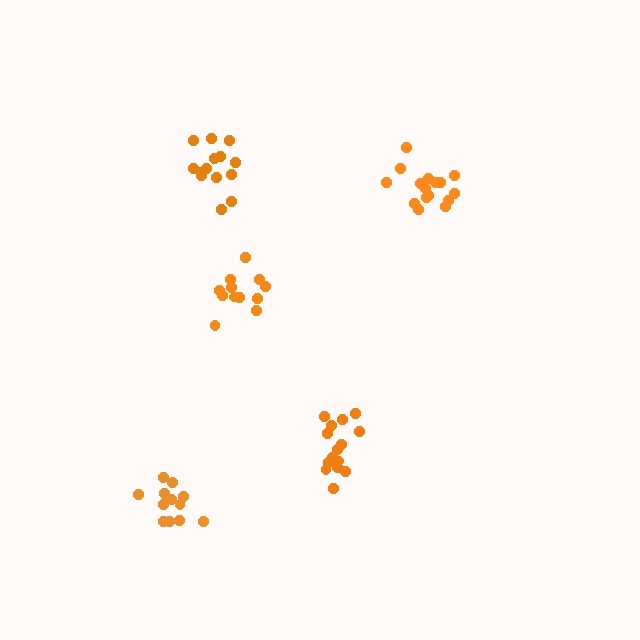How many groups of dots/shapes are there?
There are 5 groups.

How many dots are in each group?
Group 1: 12 dots, Group 2: 15 dots, Group 3: 16 dots, Group 4: 12 dots, Group 5: 14 dots (69 total).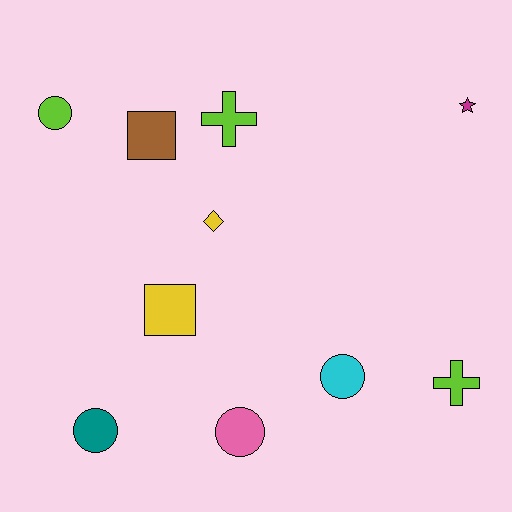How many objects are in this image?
There are 10 objects.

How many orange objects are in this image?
There are no orange objects.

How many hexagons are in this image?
There are no hexagons.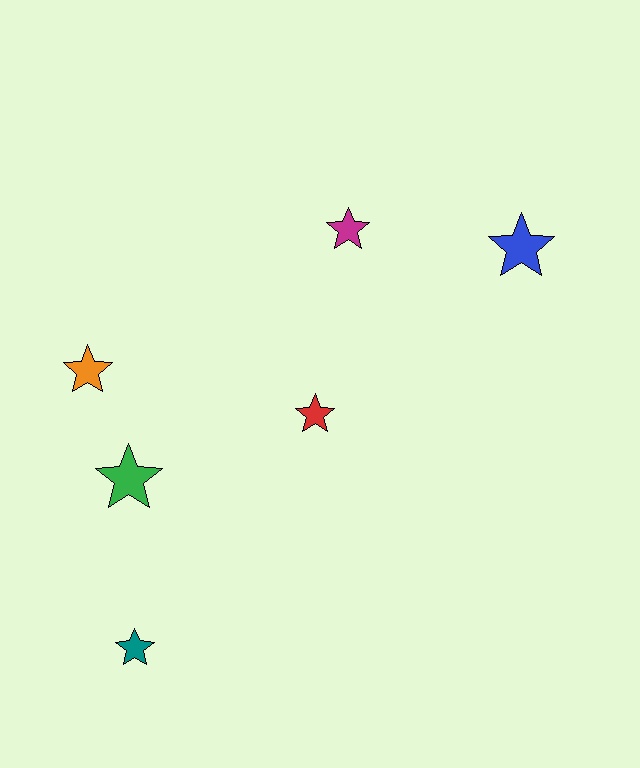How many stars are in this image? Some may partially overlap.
There are 6 stars.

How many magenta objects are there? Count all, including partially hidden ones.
There is 1 magenta object.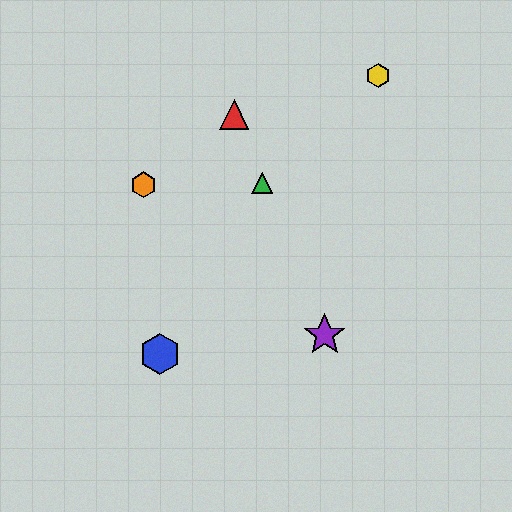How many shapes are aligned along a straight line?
3 shapes (the red triangle, the green triangle, the purple star) are aligned along a straight line.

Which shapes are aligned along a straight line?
The red triangle, the green triangle, the purple star are aligned along a straight line.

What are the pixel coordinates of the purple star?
The purple star is at (325, 335).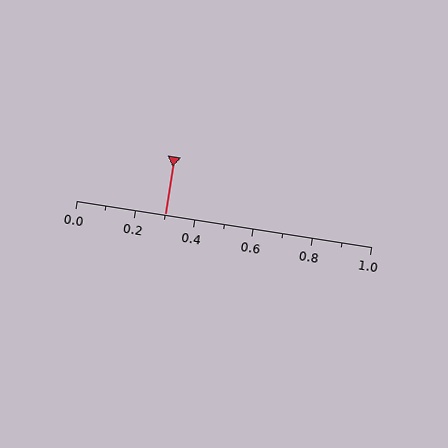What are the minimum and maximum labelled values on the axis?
The axis runs from 0.0 to 1.0.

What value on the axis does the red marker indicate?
The marker indicates approximately 0.3.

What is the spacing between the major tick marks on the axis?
The major ticks are spaced 0.2 apart.